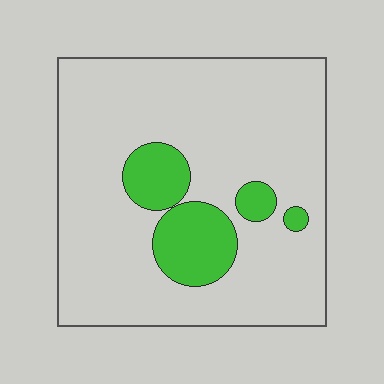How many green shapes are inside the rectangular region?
4.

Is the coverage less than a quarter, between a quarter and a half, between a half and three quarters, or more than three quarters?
Less than a quarter.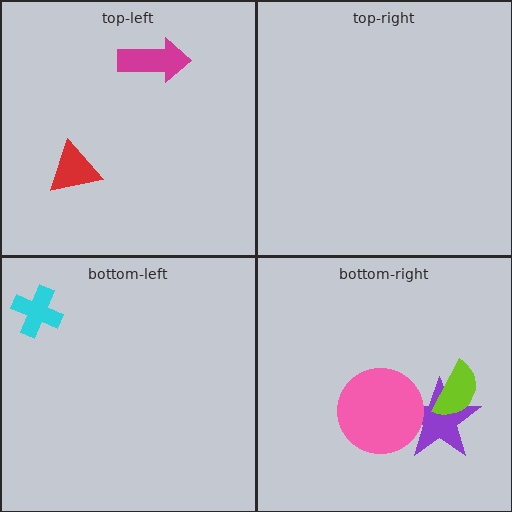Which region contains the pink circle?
The bottom-right region.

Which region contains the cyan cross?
The bottom-left region.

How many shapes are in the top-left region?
2.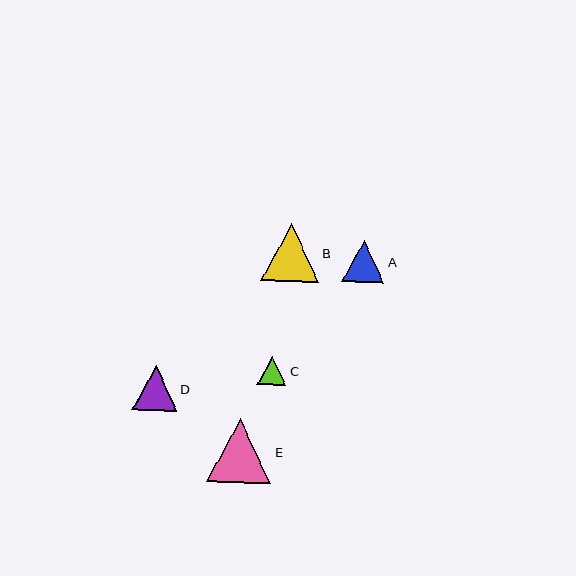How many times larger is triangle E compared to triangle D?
Triangle E is approximately 1.4 times the size of triangle D.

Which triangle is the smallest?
Triangle C is the smallest with a size of approximately 29 pixels.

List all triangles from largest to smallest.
From largest to smallest: E, B, D, A, C.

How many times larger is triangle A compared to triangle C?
Triangle A is approximately 1.5 times the size of triangle C.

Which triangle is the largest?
Triangle E is the largest with a size of approximately 64 pixels.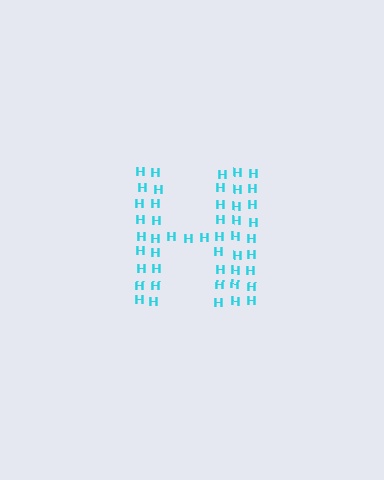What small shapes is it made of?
It is made of small letter H's.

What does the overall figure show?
The overall figure shows the letter H.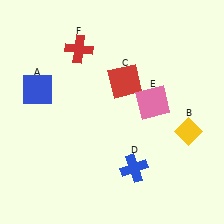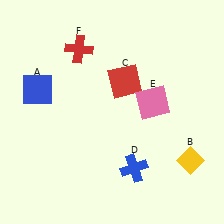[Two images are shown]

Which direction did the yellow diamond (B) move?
The yellow diamond (B) moved down.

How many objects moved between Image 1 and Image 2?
1 object moved between the two images.